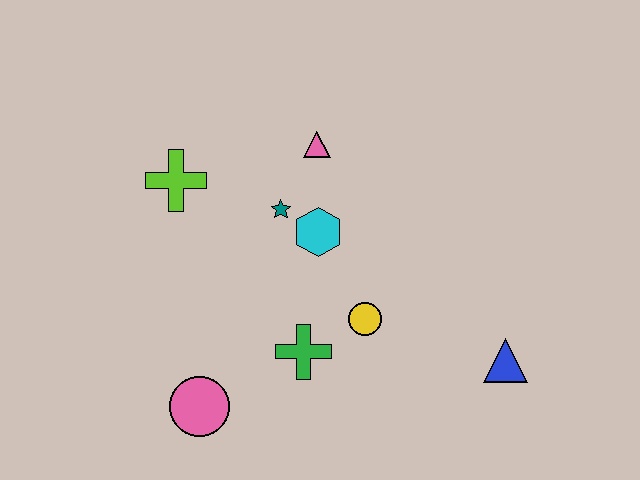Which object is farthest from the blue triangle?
The lime cross is farthest from the blue triangle.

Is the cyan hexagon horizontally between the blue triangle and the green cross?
Yes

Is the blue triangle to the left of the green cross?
No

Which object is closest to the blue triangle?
The yellow circle is closest to the blue triangle.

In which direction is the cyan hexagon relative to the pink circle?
The cyan hexagon is above the pink circle.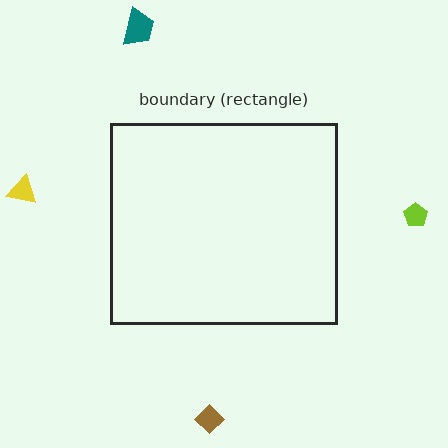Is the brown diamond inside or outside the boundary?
Outside.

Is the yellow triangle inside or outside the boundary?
Outside.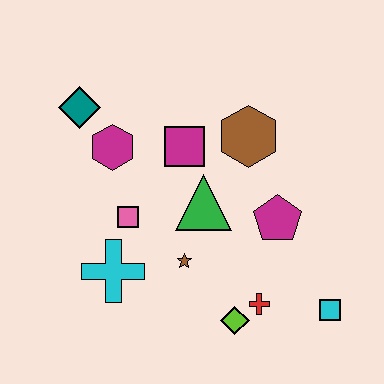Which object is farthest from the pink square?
The cyan square is farthest from the pink square.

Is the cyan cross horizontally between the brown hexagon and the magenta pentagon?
No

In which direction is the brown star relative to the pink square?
The brown star is to the right of the pink square.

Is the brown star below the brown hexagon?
Yes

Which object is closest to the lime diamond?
The red cross is closest to the lime diamond.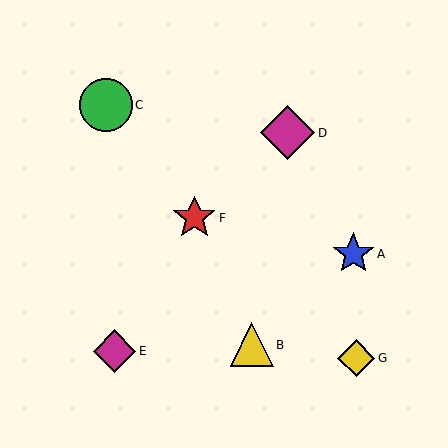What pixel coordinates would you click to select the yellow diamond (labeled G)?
Click at (356, 358) to select the yellow diamond G.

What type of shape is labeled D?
Shape D is a magenta diamond.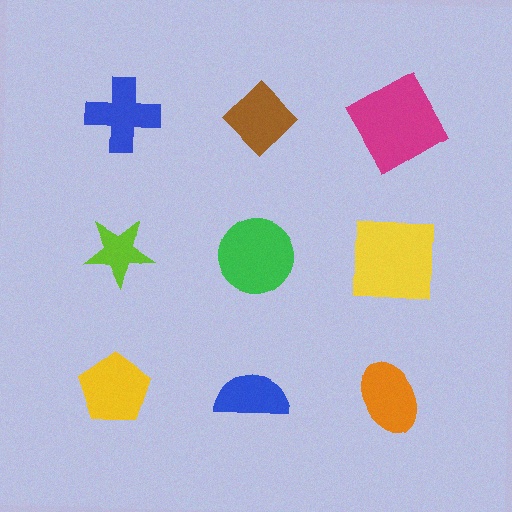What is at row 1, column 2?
A brown diamond.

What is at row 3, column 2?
A blue semicircle.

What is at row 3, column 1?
A yellow pentagon.